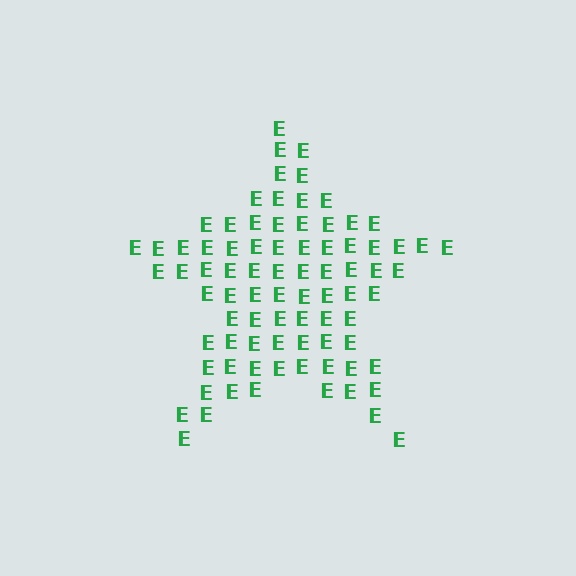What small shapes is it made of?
It is made of small letter E's.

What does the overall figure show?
The overall figure shows a star.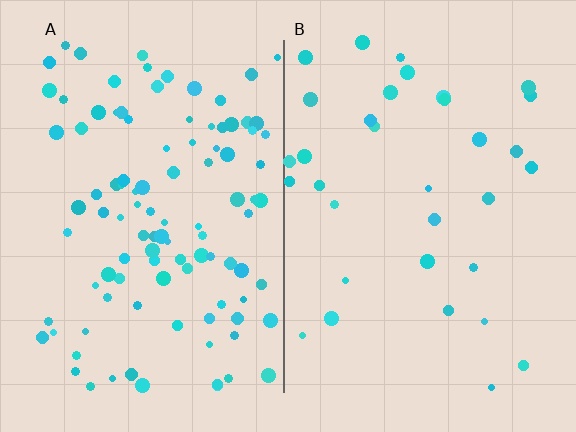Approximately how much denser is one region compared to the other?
Approximately 3.1× — region A over region B.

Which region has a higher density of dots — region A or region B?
A (the left).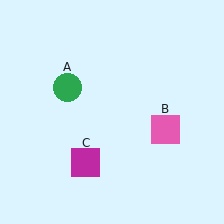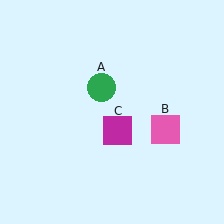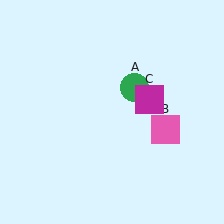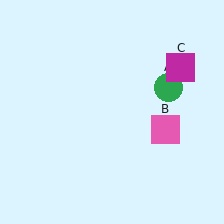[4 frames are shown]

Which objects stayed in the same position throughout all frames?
Pink square (object B) remained stationary.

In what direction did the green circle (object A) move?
The green circle (object A) moved right.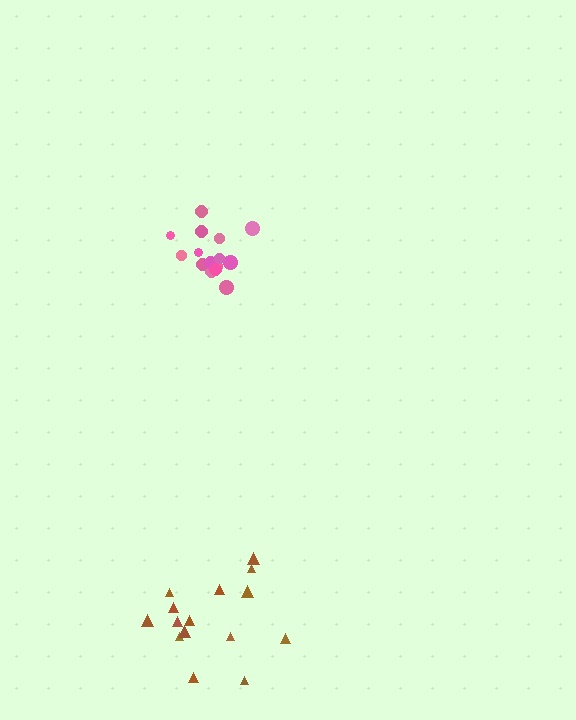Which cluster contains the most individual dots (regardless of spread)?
Pink (16).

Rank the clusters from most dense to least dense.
pink, brown.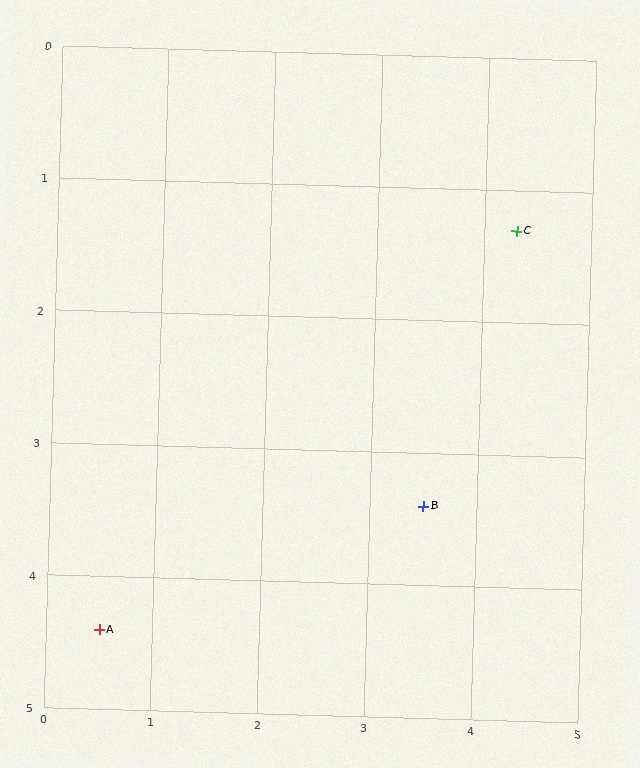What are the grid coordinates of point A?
Point A is at approximately (0.5, 4.4).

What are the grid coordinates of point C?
Point C is at approximately (4.3, 1.3).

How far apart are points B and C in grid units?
Points B and C are about 2.2 grid units apart.